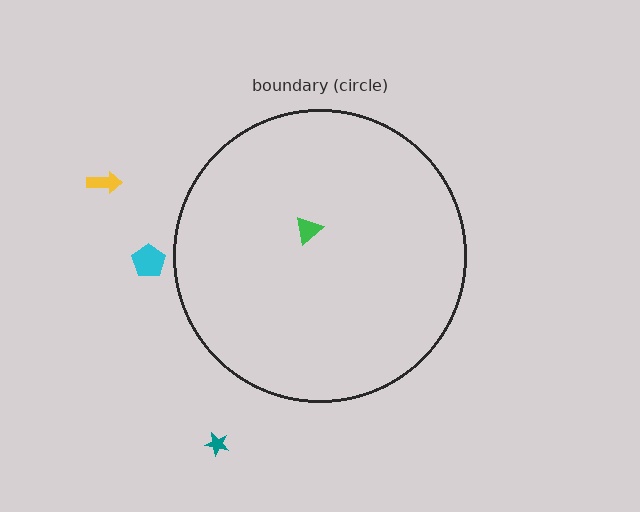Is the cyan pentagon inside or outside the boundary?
Outside.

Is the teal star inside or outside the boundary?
Outside.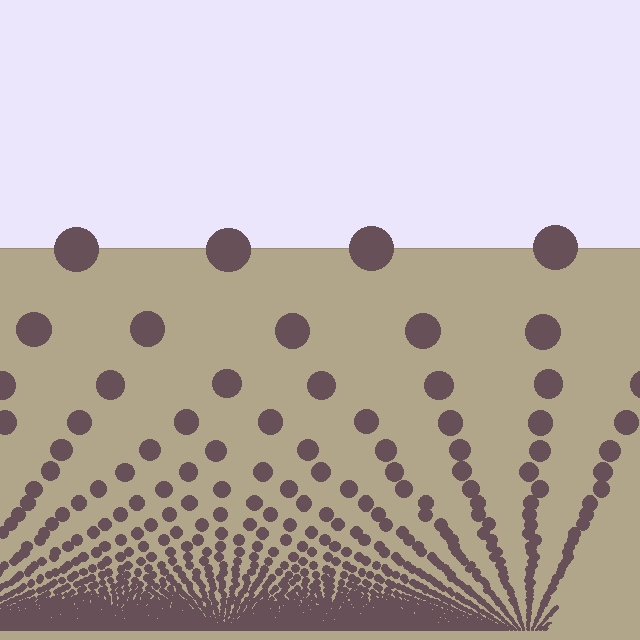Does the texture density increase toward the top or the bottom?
Density increases toward the bottom.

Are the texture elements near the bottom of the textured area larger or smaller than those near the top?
Smaller. The gradient is inverted — elements near the bottom are smaller and denser.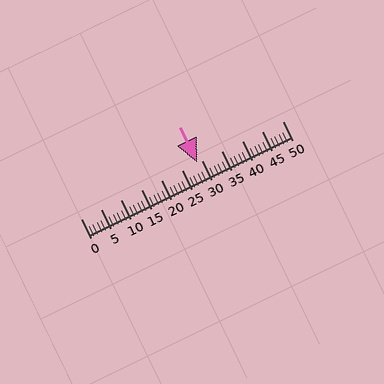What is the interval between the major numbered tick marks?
The major tick marks are spaced 5 units apart.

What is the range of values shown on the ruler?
The ruler shows values from 0 to 50.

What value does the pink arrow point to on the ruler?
The pink arrow points to approximately 29.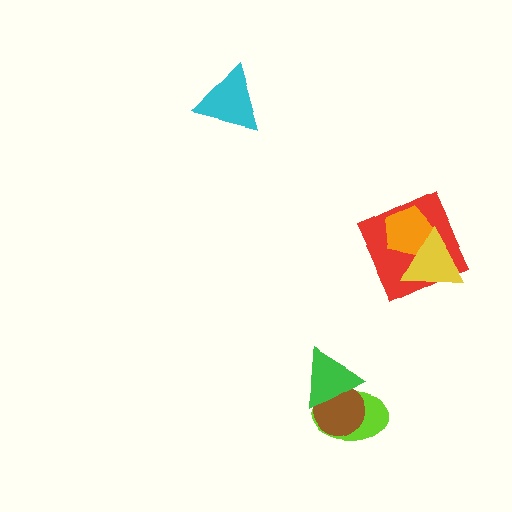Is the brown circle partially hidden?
Yes, it is partially covered by another shape.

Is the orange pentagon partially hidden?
Yes, it is partially covered by another shape.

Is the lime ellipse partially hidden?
Yes, it is partially covered by another shape.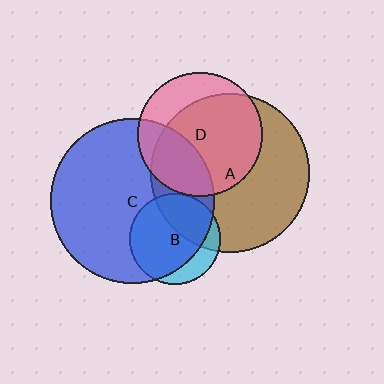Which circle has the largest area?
Circle C (blue).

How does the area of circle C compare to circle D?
Approximately 1.7 times.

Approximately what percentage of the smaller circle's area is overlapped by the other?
Approximately 35%.